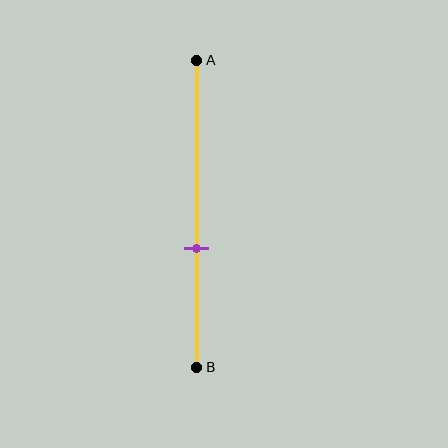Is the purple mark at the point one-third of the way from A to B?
No, the mark is at about 60% from A, not at the 33% one-third point.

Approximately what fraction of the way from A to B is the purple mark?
The purple mark is approximately 60% of the way from A to B.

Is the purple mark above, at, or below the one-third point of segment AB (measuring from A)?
The purple mark is below the one-third point of segment AB.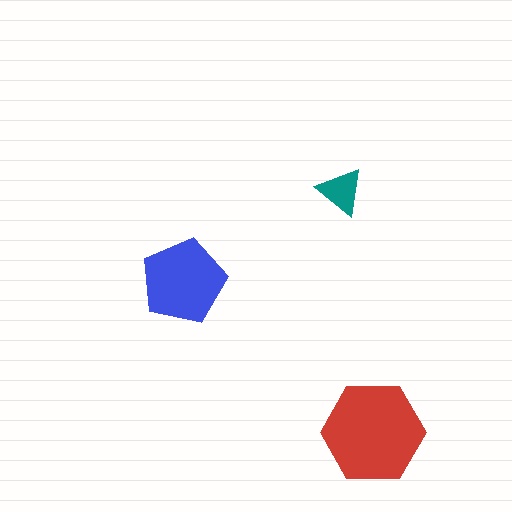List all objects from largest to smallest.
The red hexagon, the blue pentagon, the teal triangle.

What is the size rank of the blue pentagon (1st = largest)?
2nd.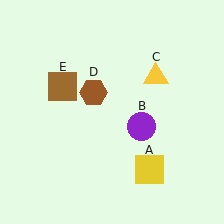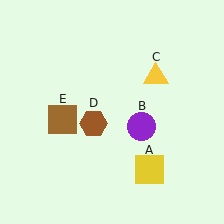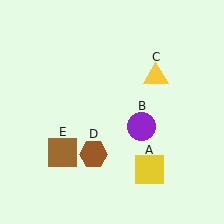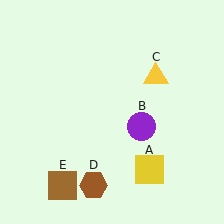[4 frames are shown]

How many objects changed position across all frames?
2 objects changed position: brown hexagon (object D), brown square (object E).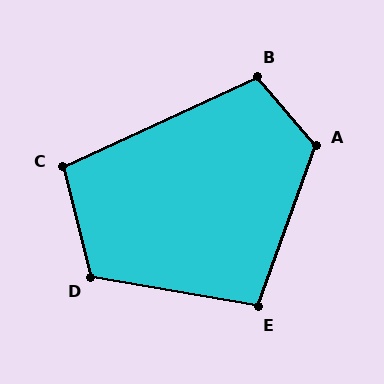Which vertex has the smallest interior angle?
E, at approximately 100 degrees.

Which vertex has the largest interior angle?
A, at approximately 120 degrees.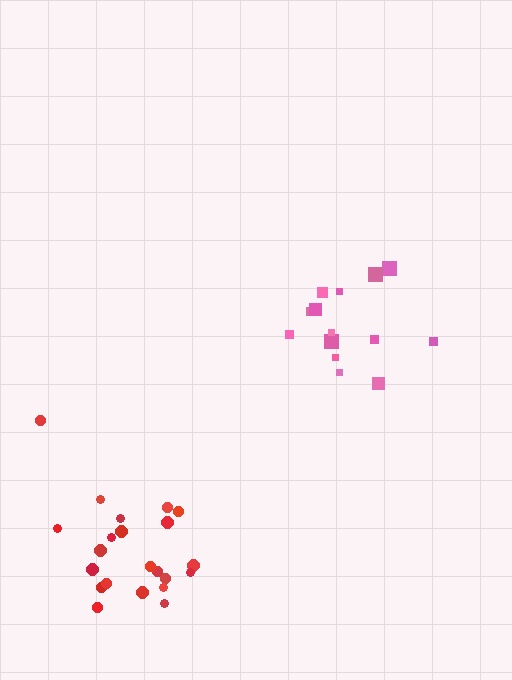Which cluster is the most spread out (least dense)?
Pink.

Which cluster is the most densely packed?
Red.